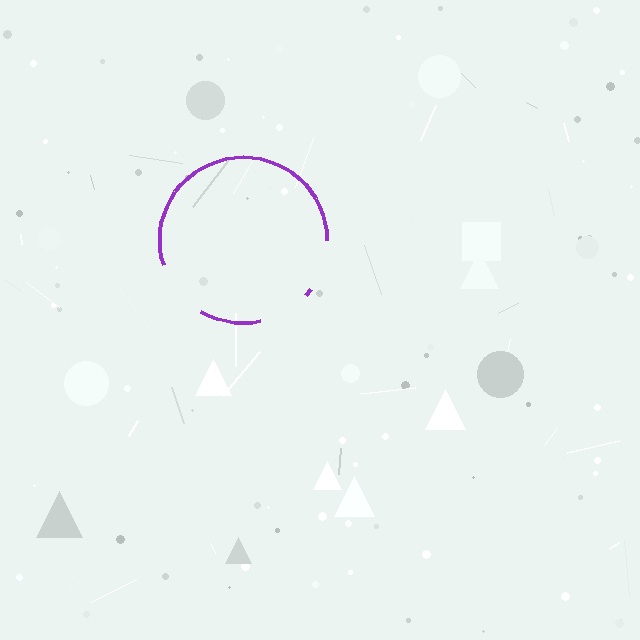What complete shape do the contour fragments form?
The contour fragments form a circle.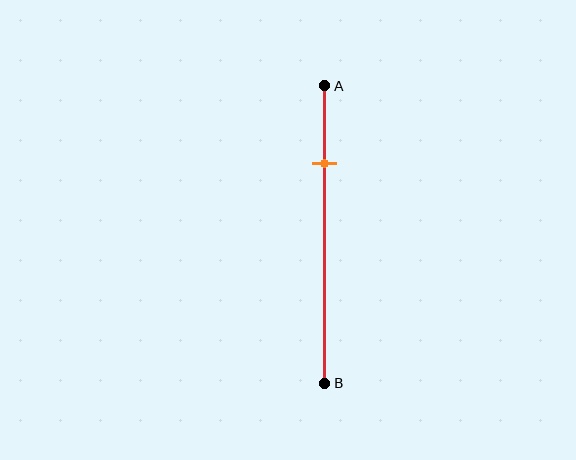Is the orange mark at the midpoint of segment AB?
No, the mark is at about 25% from A, not at the 50% midpoint.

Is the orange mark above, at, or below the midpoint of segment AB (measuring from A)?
The orange mark is above the midpoint of segment AB.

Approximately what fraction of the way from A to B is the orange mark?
The orange mark is approximately 25% of the way from A to B.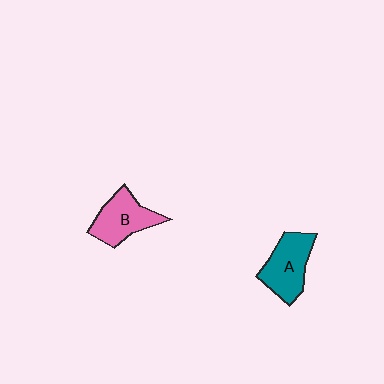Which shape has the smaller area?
Shape B (pink).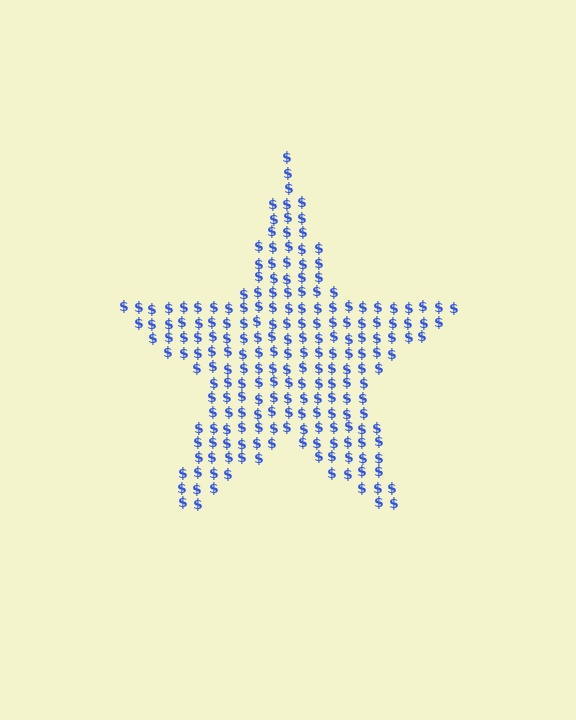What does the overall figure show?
The overall figure shows a star.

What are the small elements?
The small elements are dollar signs.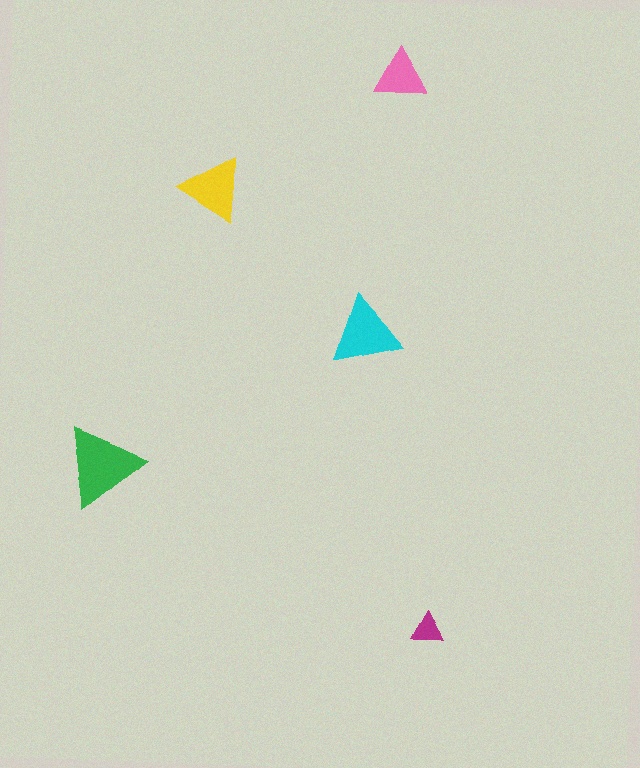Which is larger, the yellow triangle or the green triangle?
The green one.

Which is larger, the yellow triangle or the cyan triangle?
The cyan one.